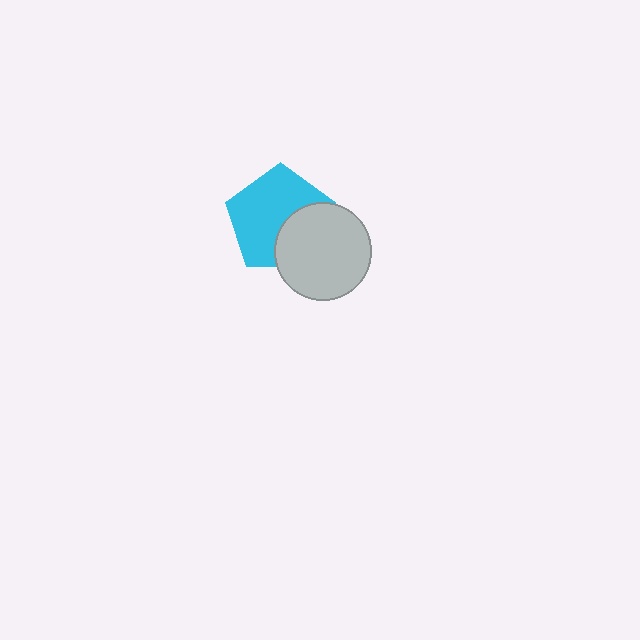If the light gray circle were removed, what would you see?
You would see the complete cyan pentagon.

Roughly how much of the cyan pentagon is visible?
Most of it is visible (roughly 65%).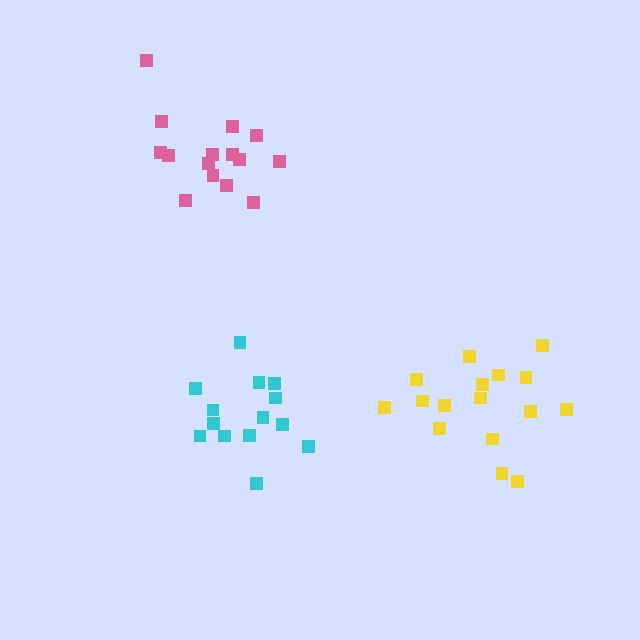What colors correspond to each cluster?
The clusters are colored: cyan, pink, yellow.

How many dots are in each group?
Group 1: 14 dots, Group 2: 15 dots, Group 3: 16 dots (45 total).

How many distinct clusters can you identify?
There are 3 distinct clusters.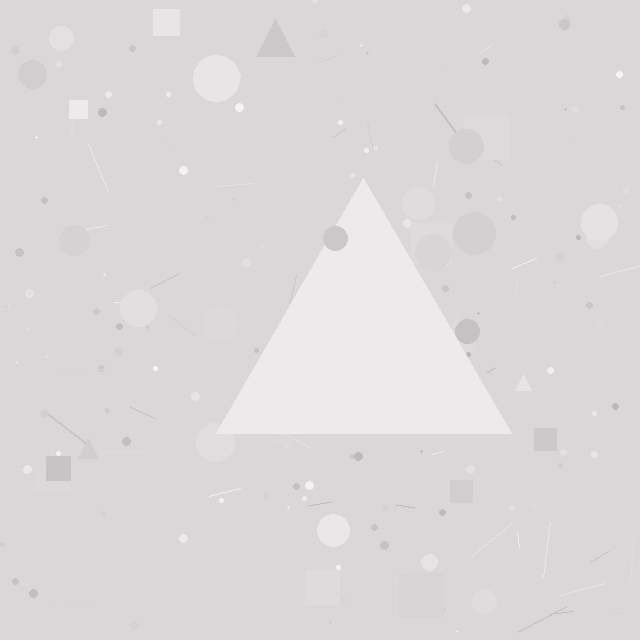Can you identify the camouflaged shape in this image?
The camouflaged shape is a triangle.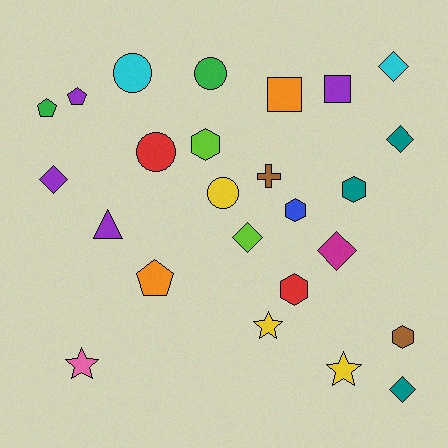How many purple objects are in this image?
There are 4 purple objects.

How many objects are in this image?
There are 25 objects.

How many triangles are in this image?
There is 1 triangle.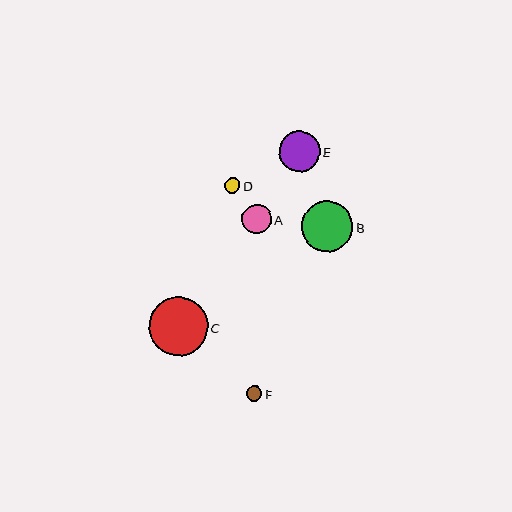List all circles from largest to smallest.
From largest to smallest: C, B, E, A, F, D.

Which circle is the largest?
Circle C is the largest with a size of approximately 58 pixels.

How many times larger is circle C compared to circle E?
Circle C is approximately 1.4 times the size of circle E.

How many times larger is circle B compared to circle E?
Circle B is approximately 1.3 times the size of circle E.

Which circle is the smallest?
Circle D is the smallest with a size of approximately 16 pixels.